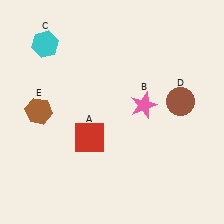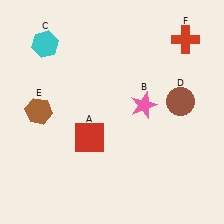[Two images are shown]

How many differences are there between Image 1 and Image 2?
There is 1 difference between the two images.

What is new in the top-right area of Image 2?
A red cross (F) was added in the top-right area of Image 2.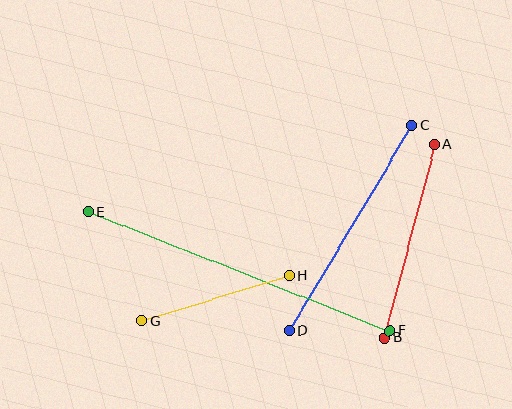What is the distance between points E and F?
The distance is approximately 324 pixels.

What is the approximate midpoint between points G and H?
The midpoint is at approximately (216, 298) pixels.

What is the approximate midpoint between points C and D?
The midpoint is at approximately (351, 228) pixels.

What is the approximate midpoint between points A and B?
The midpoint is at approximately (409, 241) pixels.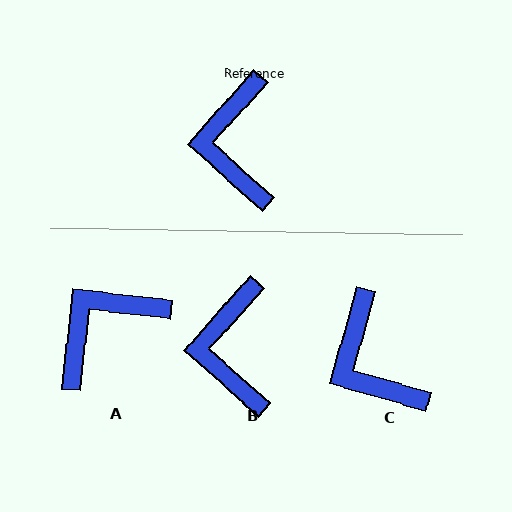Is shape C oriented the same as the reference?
No, it is off by about 26 degrees.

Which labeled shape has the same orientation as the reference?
B.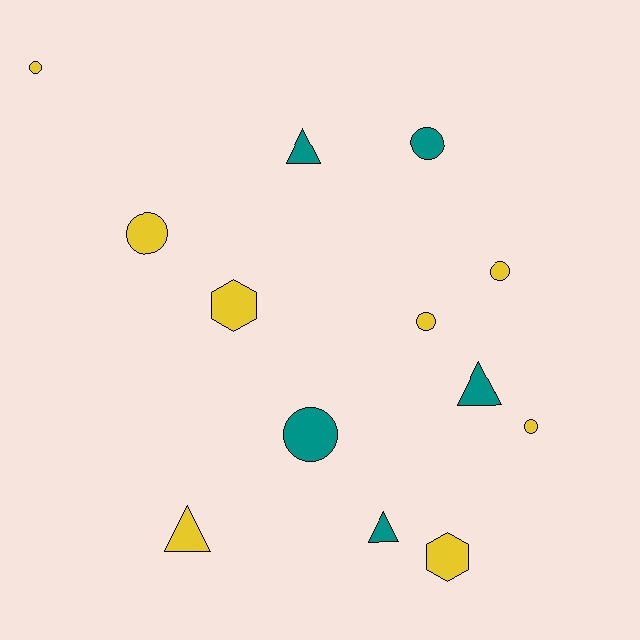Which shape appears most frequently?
Circle, with 7 objects.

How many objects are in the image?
There are 13 objects.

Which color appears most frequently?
Yellow, with 8 objects.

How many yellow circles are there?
There are 5 yellow circles.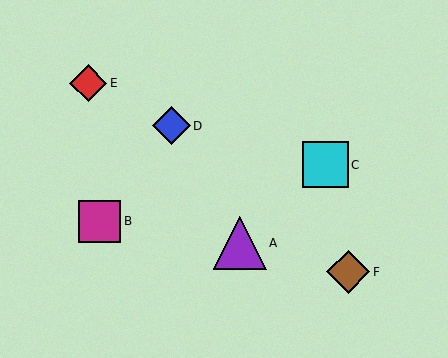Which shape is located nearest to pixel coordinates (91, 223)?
The magenta square (labeled B) at (100, 221) is nearest to that location.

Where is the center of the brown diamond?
The center of the brown diamond is at (348, 272).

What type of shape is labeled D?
Shape D is a blue diamond.